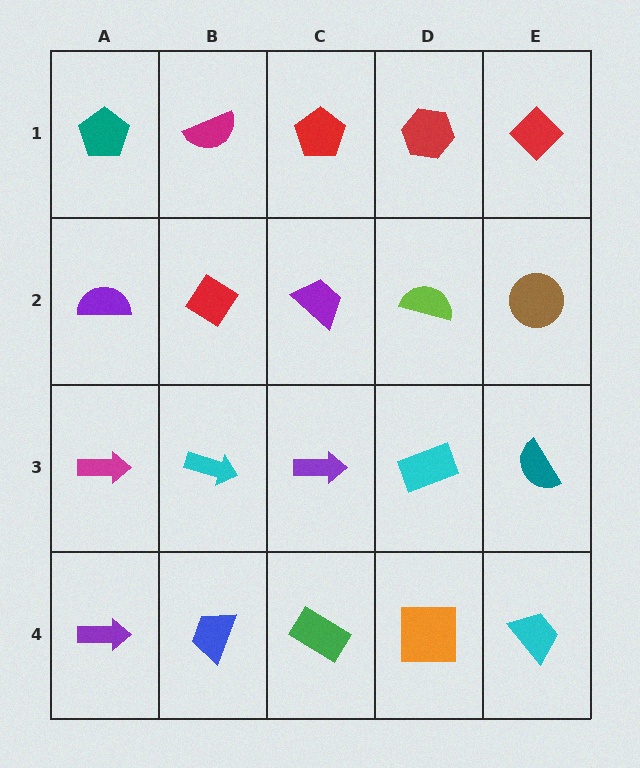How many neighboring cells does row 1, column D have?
3.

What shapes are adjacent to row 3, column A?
A purple semicircle (row 2, column A), a purple arrow (row 4, column A), a cyan arrow (row 3, column B).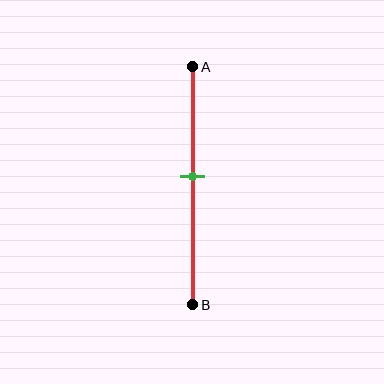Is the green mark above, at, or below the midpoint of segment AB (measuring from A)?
The green mark is above the midpoint of segment AB.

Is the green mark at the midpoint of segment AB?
No, the mark is at about 45% from A, not at the 50% midpoint.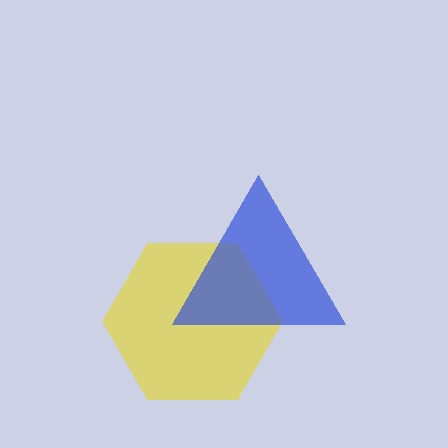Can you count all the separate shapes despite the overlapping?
Yes, there are 2 separate shapes.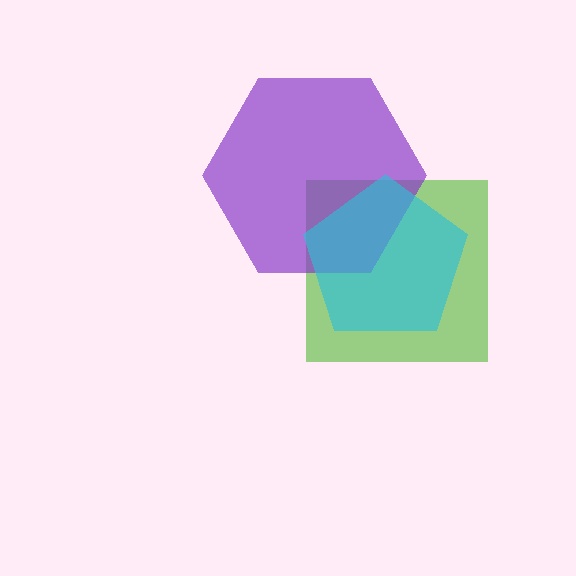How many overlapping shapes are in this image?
There are 3 overlapping shapes in the image.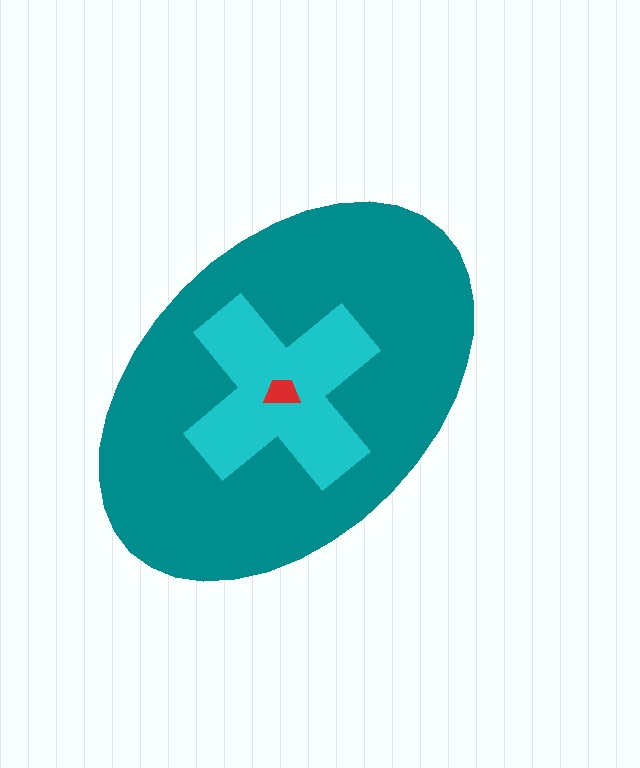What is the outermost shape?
The teal ellipse.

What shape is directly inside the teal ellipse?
The cyan cross.